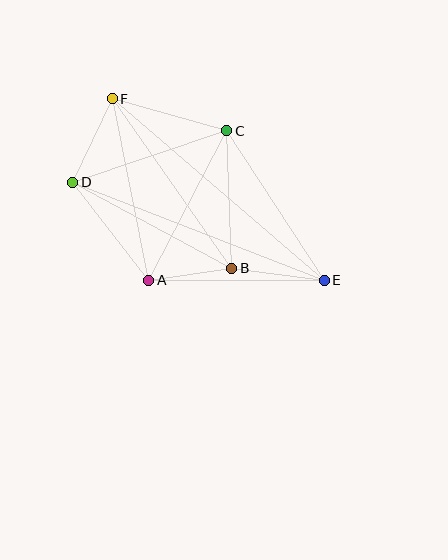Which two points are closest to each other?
Points A and B are closest to each other.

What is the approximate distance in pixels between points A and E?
The distance between A and E is approximately 175 pixels.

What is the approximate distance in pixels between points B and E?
The distance between B and E is approximately 93 pixels.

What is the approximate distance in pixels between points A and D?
The distance between A and D is approximately 124 pixels.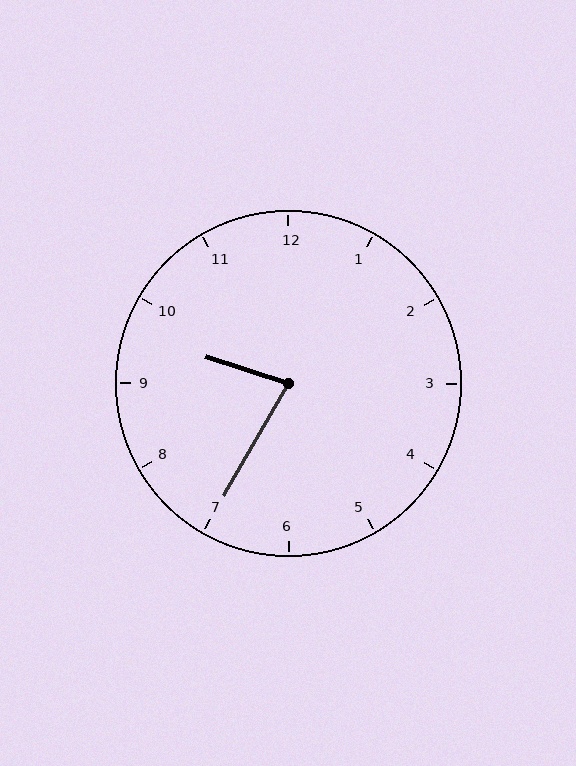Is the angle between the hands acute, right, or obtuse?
It is acute.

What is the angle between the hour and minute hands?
Approximately 78 degrees.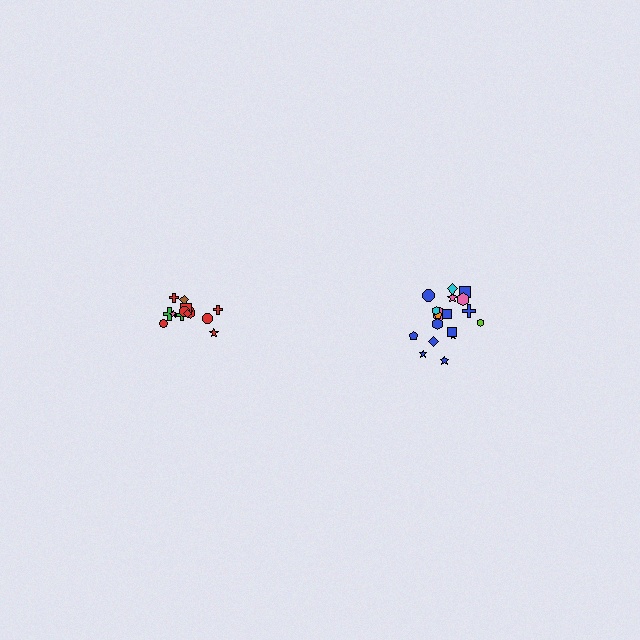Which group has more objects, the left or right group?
The right group.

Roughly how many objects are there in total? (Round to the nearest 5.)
Roughly 35 objects in total.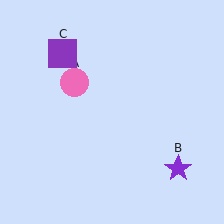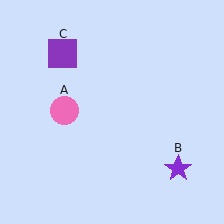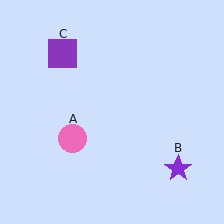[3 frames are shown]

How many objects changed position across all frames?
1 object changed position: pink circle (object A).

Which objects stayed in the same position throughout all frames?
Purple star (object B) and purple square (object C) remained stationary.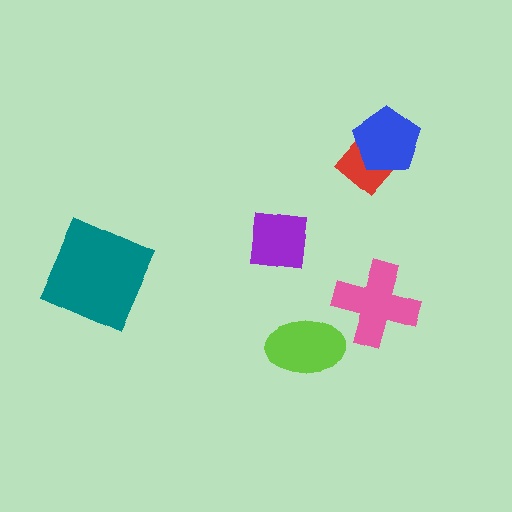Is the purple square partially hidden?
No, no other shape covers it.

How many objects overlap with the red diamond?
1 object overlaps with the red diamond.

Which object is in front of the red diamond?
The blue pentagon is in front of the red diamond.